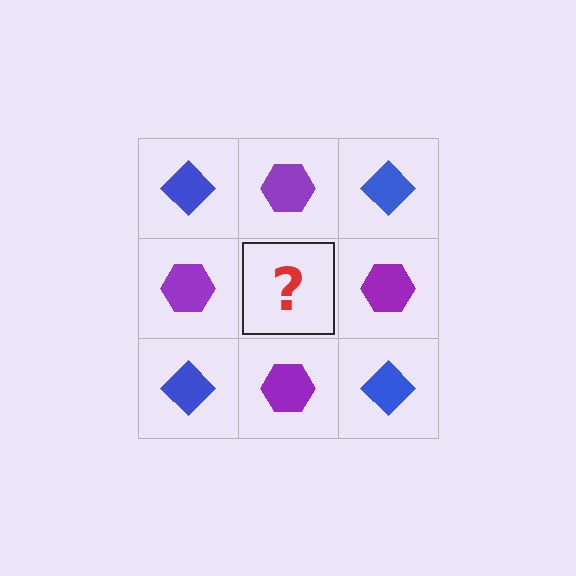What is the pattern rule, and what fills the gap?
The rule is that it alternates blue diamond and purple hexagon in a checkerboard pattern. The gap should be filled with a blue diamond.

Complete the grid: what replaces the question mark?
The question mark should be replaced with a blue diamond.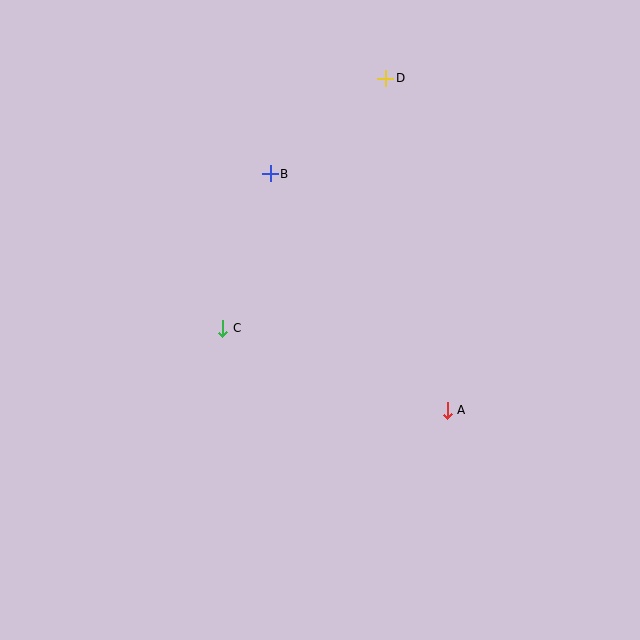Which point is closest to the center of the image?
Point C at (223, 328) is closest to the center.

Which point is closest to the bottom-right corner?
Point A is closest to the bottom-right corner.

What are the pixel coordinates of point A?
Point A is at (447, 410).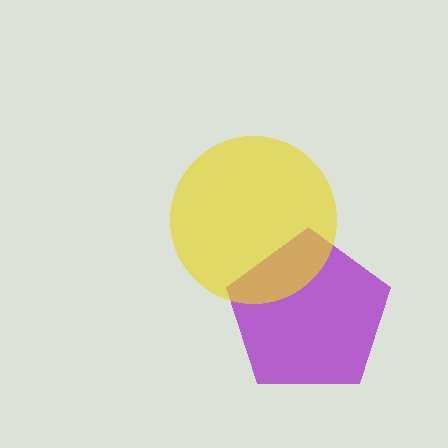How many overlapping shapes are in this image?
There are 2 overlapping shapes in the image.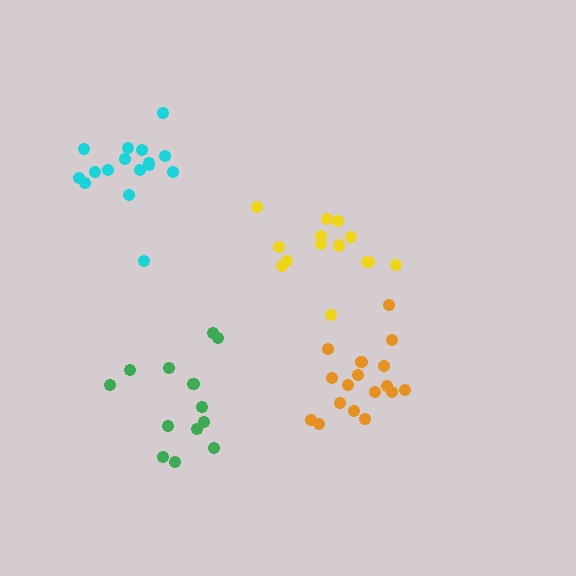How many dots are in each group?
Group 1: 14 dots, Group 2: 13 dots, Group 3: 16 dots, Group 4: 17 dots (60 total).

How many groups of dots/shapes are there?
There are 4 groups.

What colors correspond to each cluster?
The clusters are colored: yellow, green, cyan, orange.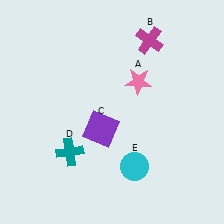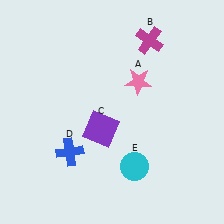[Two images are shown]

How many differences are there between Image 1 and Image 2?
There is 1 difference between the two images.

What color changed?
The cross (D) changed from teal in Image 1 to blue in Image 2.